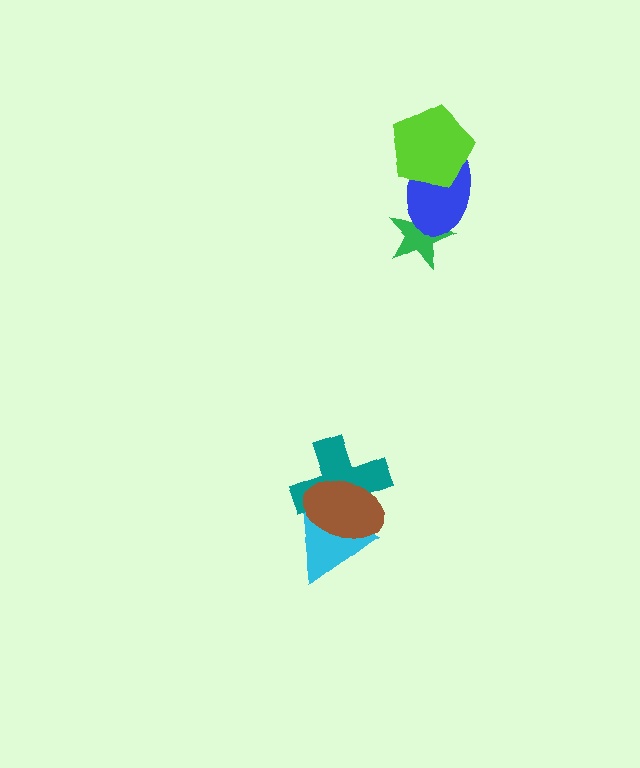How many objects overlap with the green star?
1 object overlaps with the green star.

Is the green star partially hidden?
Yes, it is partially covered by another shape.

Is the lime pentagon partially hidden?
No, no other shape covers it.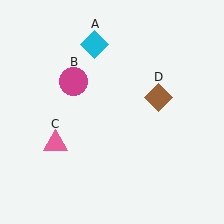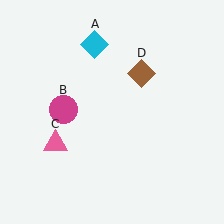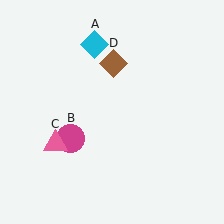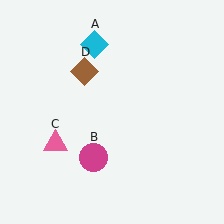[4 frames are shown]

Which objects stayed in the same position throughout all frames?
Cyan diamond (object A) and pink triangle (object C) remained stationary.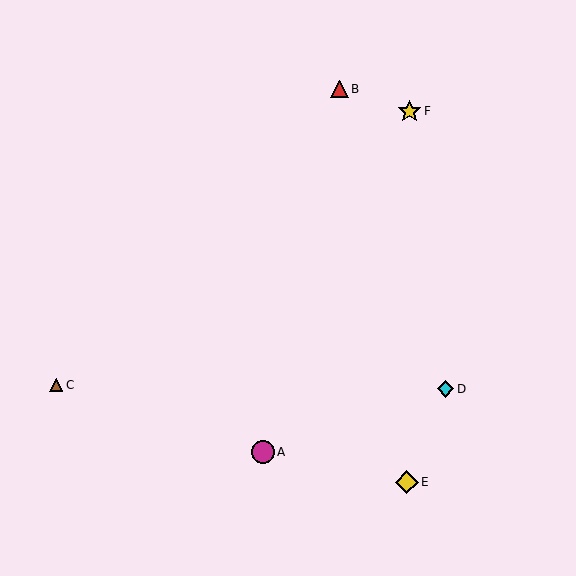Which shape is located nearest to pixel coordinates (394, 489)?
The yellow diamond (labeled E) at (407, 482) is nearest to that location.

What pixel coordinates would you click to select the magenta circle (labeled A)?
Click at (263, 452) to select the magenta circle A.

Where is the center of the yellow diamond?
The center of the yellow diamond is at (407, 482).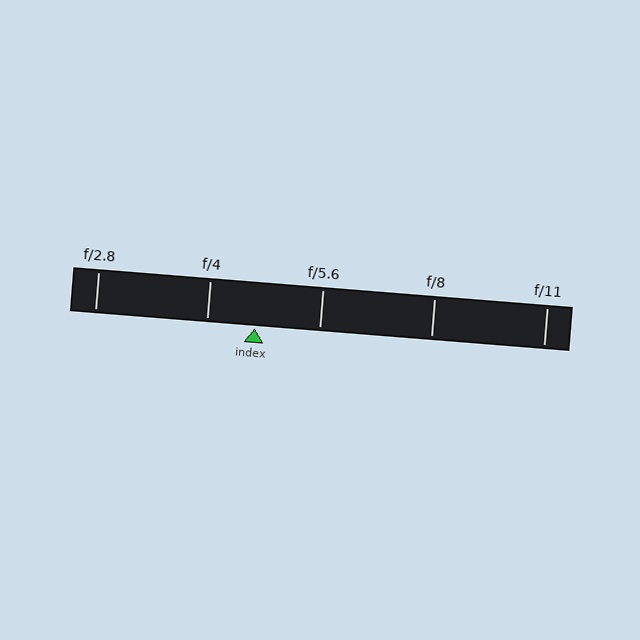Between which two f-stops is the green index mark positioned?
The index mark is between f/4 and f/5.6.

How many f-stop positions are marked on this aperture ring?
There are 5 f-stop positions marked.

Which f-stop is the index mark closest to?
The index mark is closest to f/4.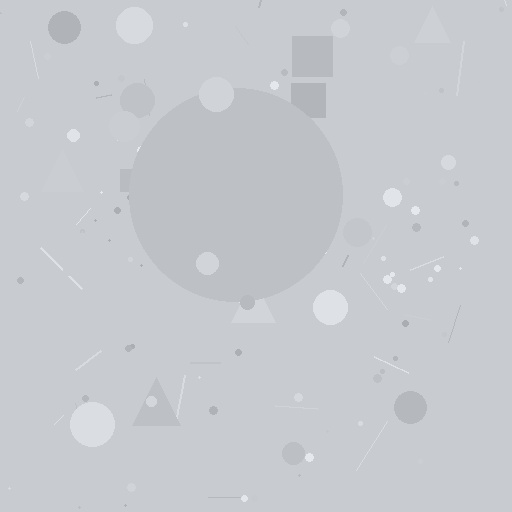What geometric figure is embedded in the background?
A circle is embedded in the background.